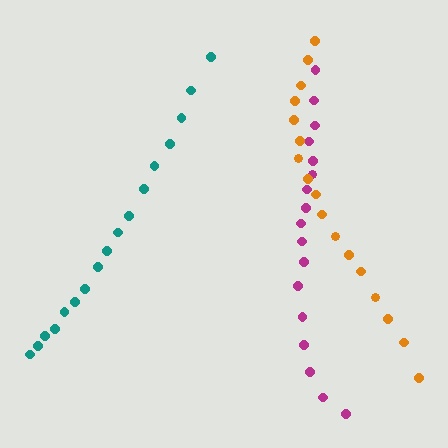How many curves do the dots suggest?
There are 3 distinct paths.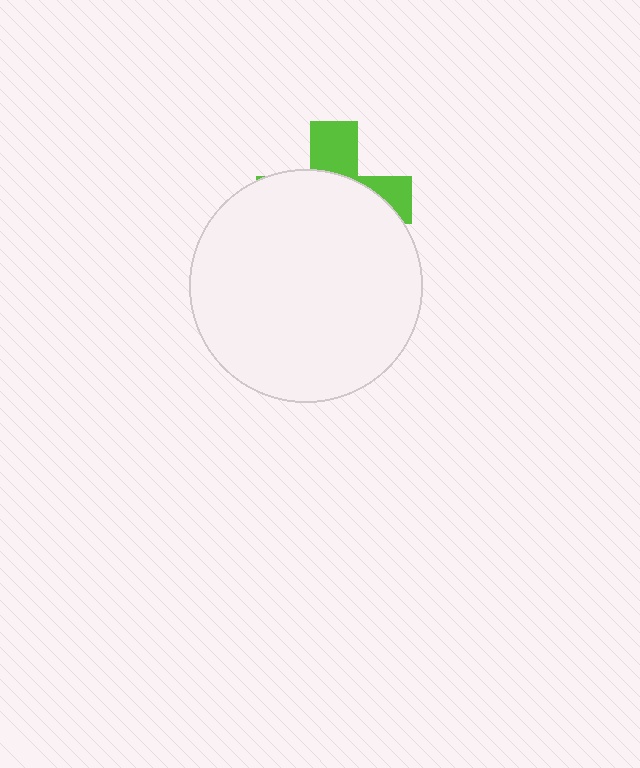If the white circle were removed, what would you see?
You would see the complete lime cross.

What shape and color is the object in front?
The object in front is a white circle.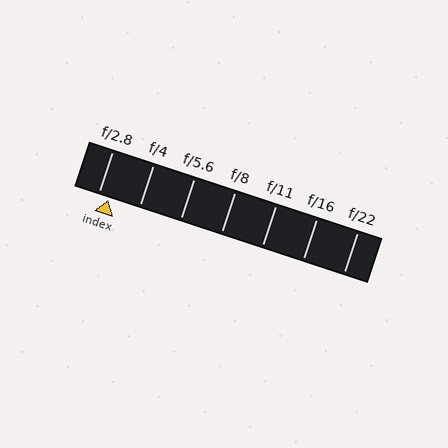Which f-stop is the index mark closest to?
The index mark is closest to f/2.8.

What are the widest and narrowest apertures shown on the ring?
The widest aperture shown is f/2.8 and the narrowest is f/22.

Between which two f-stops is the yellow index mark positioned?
The index mark is between f/2.8 and f/4.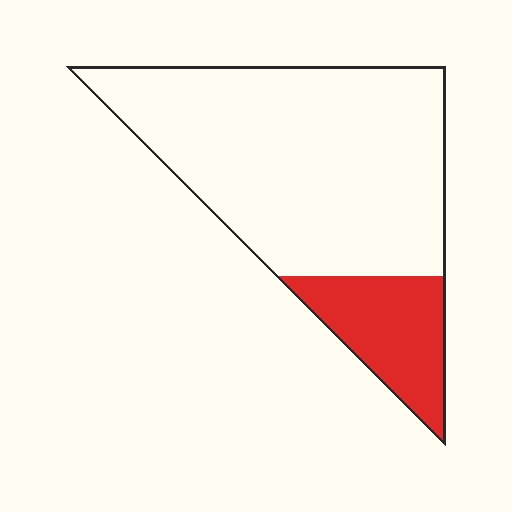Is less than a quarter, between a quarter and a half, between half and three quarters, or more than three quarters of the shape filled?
Less than a quarter.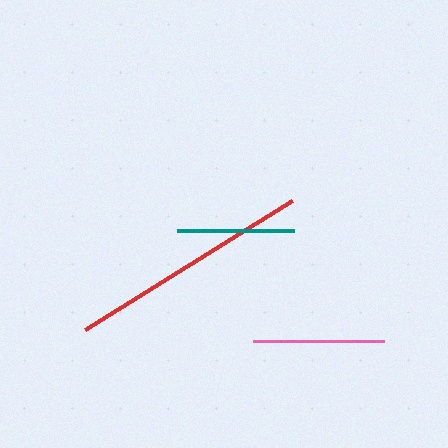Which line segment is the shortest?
The teal line is the shortest at approximately 117 pixels.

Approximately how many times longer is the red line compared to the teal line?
The red line is approximately 2.1 times the length of the teal line.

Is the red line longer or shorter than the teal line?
The red line is longer than the teal line.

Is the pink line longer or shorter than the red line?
The red line is longer than the pink line.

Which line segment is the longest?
The red line is the longest at approximately 244 pixels.